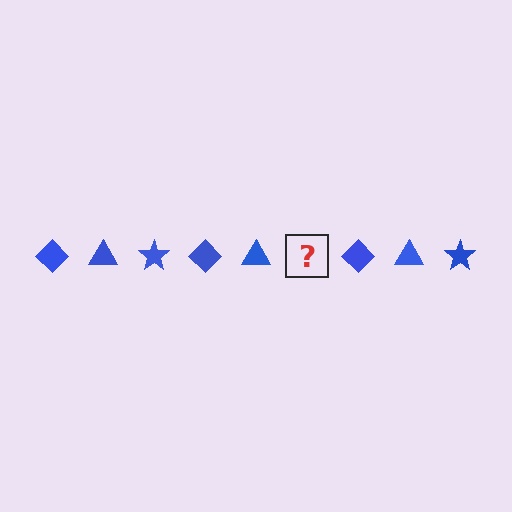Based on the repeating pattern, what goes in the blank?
The blank should be a blue star.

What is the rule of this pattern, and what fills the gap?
The rule is that the pattern cycles through diamond, triangle, star shapes in blue. The gap should be filled with a blue star.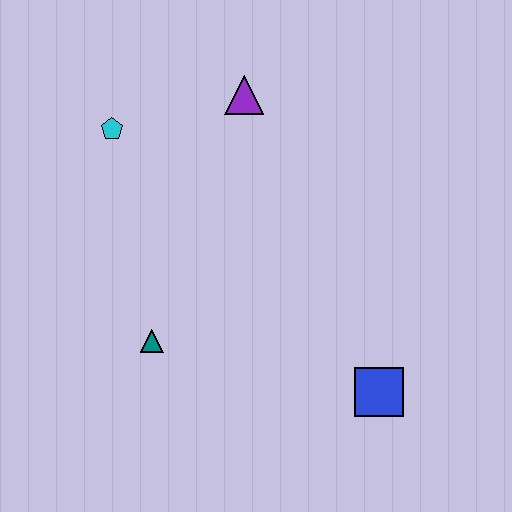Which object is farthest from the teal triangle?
The purple triangle is farthest from the teal triangle.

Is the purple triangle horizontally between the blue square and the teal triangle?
Yes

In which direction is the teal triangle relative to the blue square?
The teal triangle is to the left of the blue square.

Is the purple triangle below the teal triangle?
No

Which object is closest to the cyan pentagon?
The purple triangle is closest to the cyan pentagon.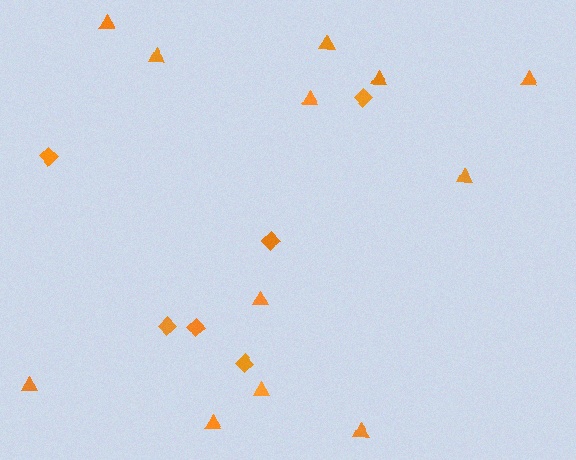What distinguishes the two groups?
There are 2 groups: one group of triangles (12) and one group of diamonds (6).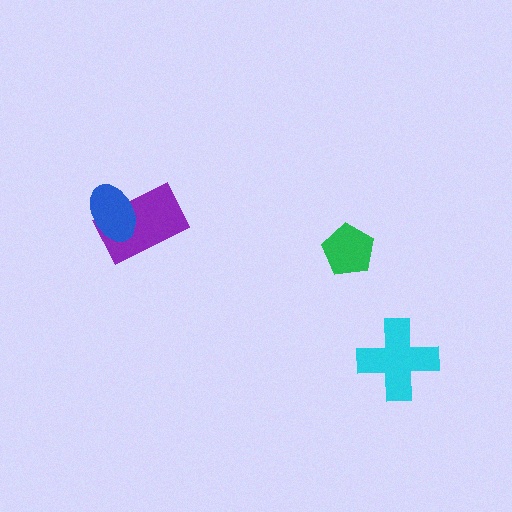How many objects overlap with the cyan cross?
0 objects overlap with the cyan cross.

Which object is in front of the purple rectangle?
The blue ellipse is in front of the purple rectangle.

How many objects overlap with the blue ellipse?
1 object overlaps with the blue ellipse.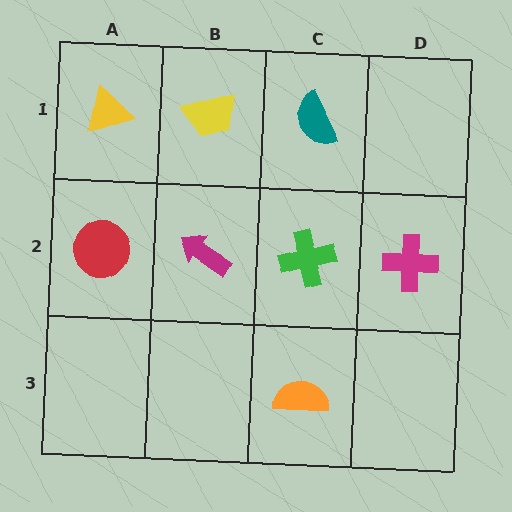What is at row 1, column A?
A yellow triangle.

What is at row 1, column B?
A yellow trapezoid.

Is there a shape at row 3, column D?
No, that cell is empty.